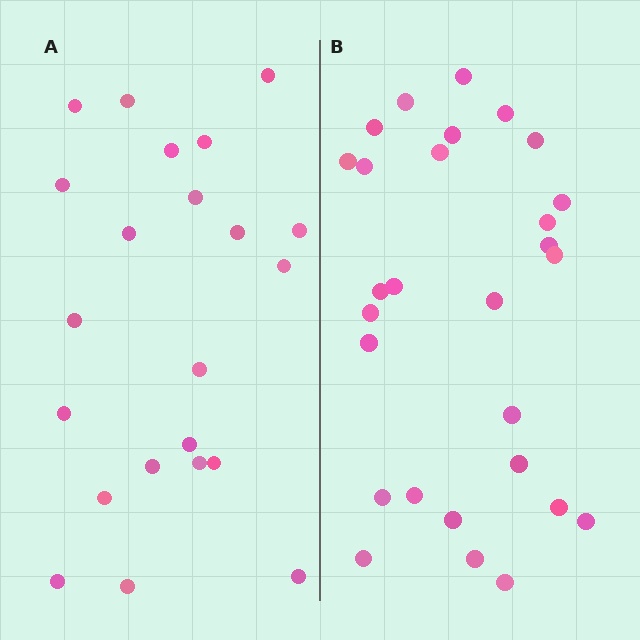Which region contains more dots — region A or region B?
Region B (the right region) has more dots.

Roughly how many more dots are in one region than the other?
Region B has about 6 more dots than region A.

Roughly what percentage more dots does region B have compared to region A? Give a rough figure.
About 25% more.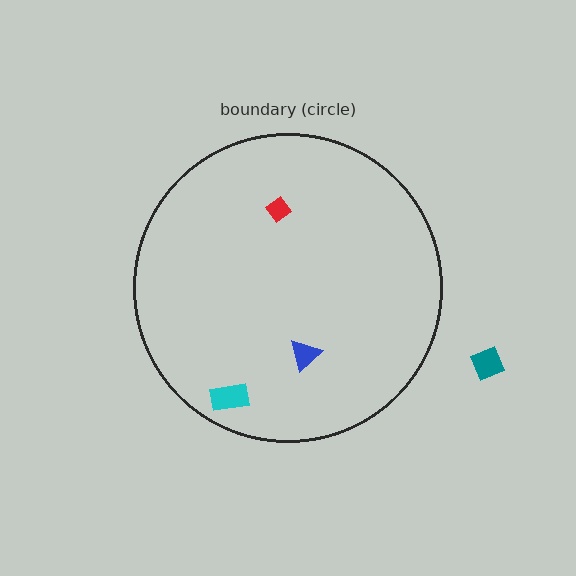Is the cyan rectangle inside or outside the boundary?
Inside.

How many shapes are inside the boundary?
3 inside, 1 outside.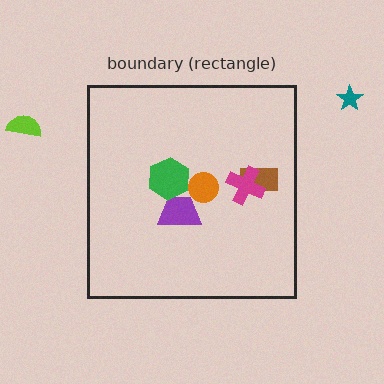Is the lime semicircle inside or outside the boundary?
Outside.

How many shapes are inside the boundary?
5 inside, 2 outside.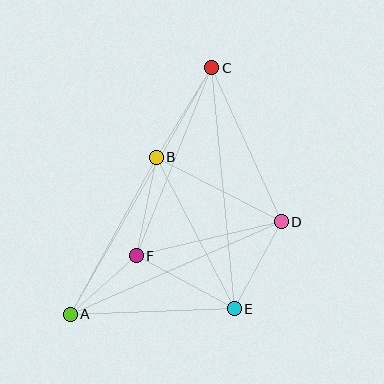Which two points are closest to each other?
Points A and F are closest to each other.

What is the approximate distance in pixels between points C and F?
The distance between C and F is approximately 203 pixels.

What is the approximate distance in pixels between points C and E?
The distance between C and E is approximately 242 pixels.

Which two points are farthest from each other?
Points A and C are farthest from each other.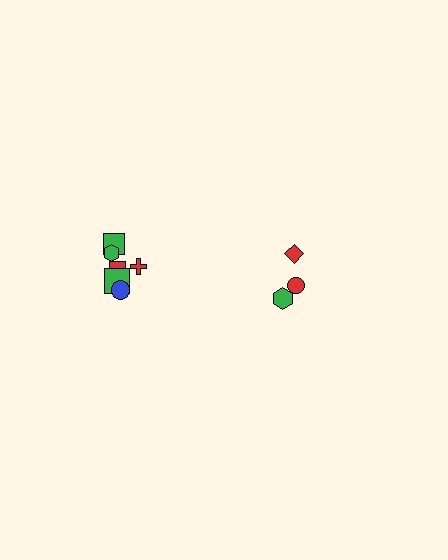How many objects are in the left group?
There are 6 objects.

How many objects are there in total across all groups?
There are 9 objects.